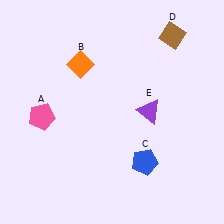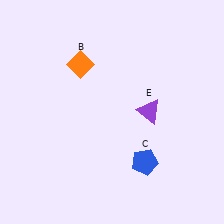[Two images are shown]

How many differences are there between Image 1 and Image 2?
There are 2 differences between the two images.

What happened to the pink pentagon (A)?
The pink pentagon (A) was removed in Image 2. It was in the bottom-left area of Image 1.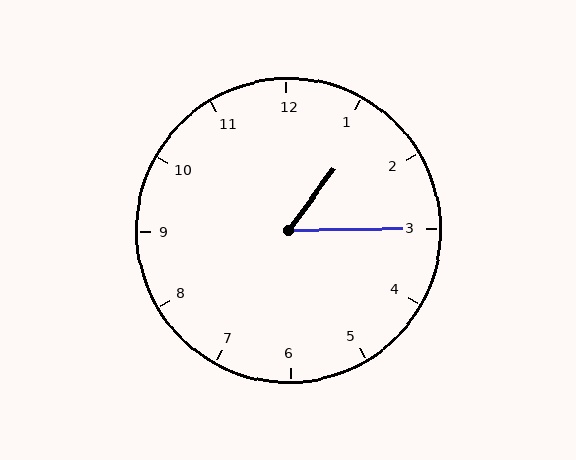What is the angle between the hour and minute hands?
Approximately 52 degrees.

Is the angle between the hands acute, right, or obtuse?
It is acute.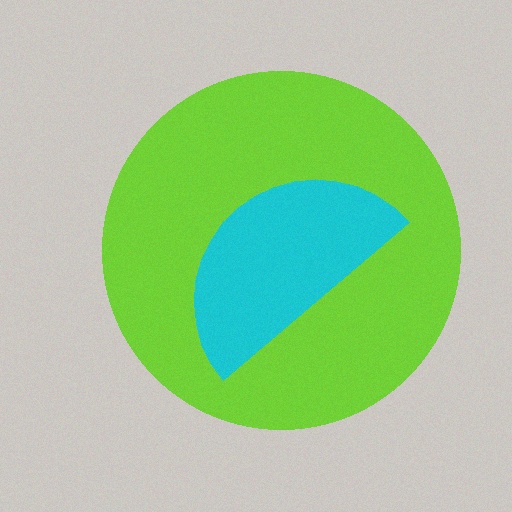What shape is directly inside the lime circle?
The cyan semicircle.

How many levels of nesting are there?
2.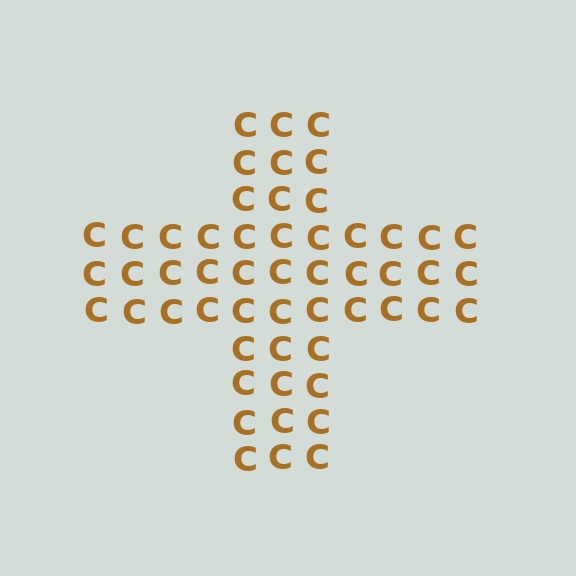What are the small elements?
The small elements are letter C's.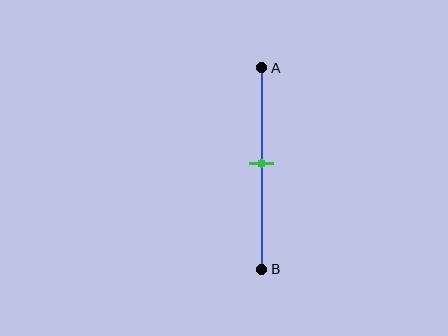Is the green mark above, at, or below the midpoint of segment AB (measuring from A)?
The green mark is approximately at the midpoint of segment AB.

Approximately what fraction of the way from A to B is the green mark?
The green mark is approximately 45% of the way from A to B.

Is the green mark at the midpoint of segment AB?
Yes, the mark is approximately at the midpoint.